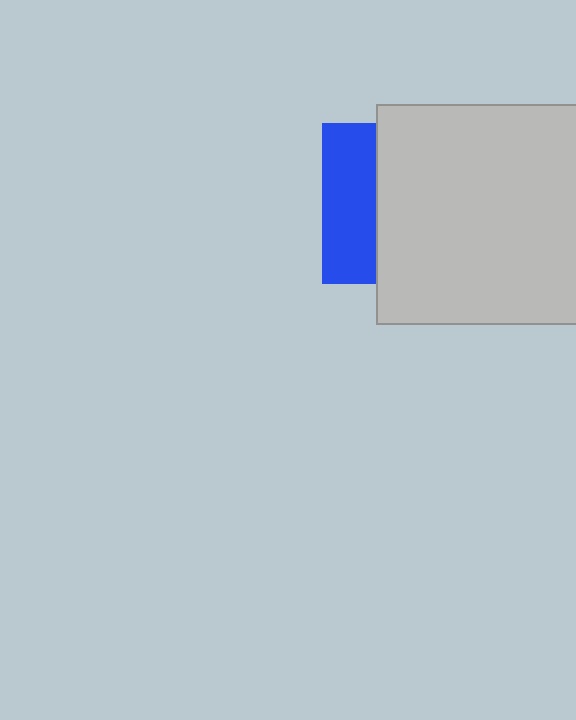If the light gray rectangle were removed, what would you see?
You would see the complete blue square.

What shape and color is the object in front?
The object in front is a light gray rectangle.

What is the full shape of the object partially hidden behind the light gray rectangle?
The partially hidden object is a blue square.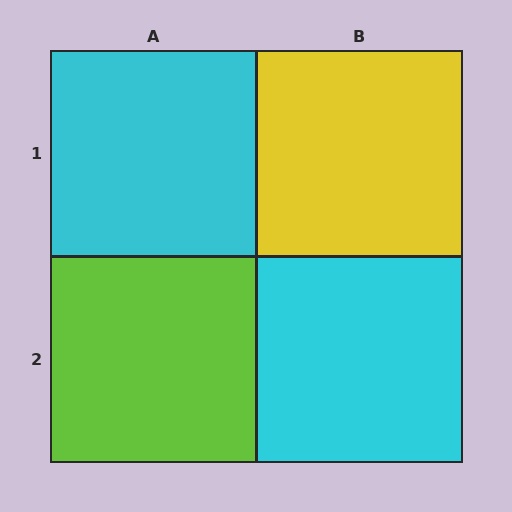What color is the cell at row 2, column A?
Lime.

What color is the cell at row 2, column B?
Cyan.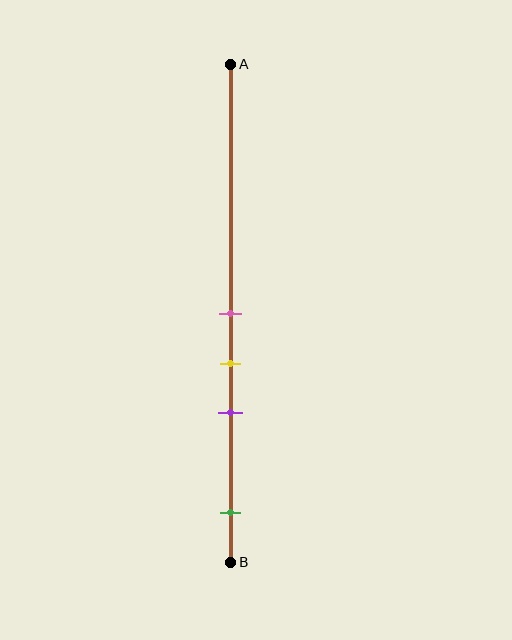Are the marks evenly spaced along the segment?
No, the marks are not evenly spaced.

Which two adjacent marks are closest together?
The pink and yellow marks are the closest adjacent pair.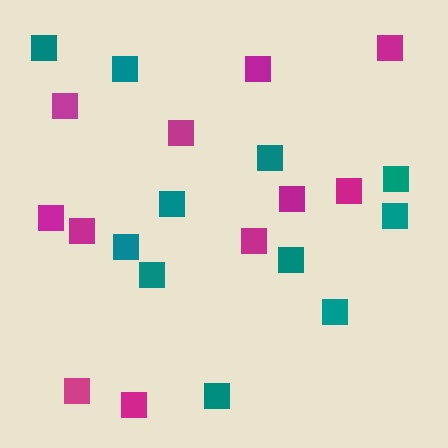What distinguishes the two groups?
There are 2 groups: one group of magenta squares (11) and one group of teal squares (11).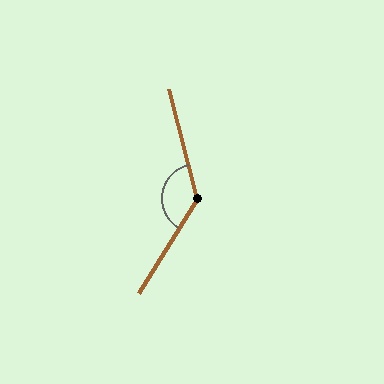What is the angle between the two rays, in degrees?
Approximately 134 degrees.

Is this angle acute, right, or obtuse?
It is obtuse.